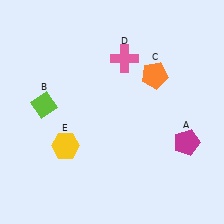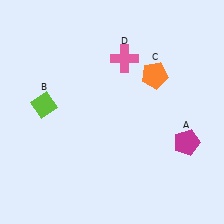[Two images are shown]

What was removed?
The yellow hexagon (E) was removed in Image 2.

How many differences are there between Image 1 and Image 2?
There is 1 difference between the two images.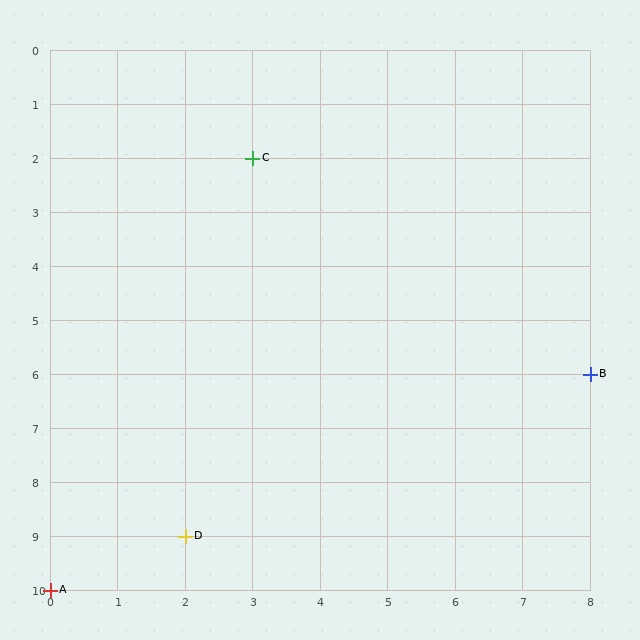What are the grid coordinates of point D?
Point D is at grid coordinates (2, 9).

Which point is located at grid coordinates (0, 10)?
Point A is at (0, 10).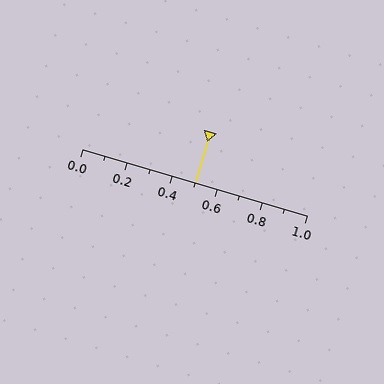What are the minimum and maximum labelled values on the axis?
The axis runs from 0.0 to 1.0.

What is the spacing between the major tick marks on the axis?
The major ticks are spaced 0.2 apart.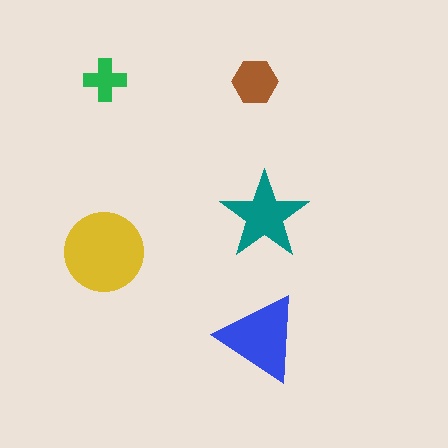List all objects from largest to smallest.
The yellow circle, the blue triangle, the teal star, the brown hexagon, the green cross.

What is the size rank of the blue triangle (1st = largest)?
2nd.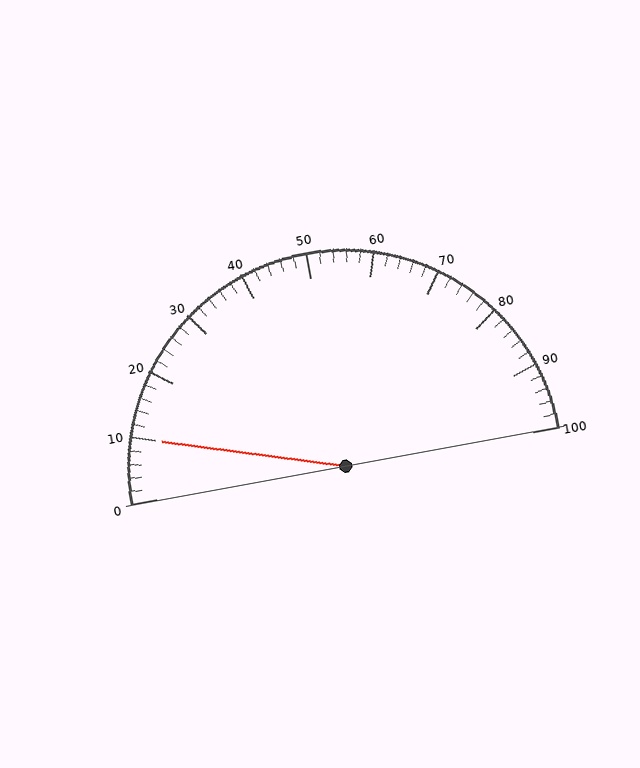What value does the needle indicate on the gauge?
The needle indicates approximately 10.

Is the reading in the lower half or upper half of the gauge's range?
The reading is in the lower half of the range (0 to 100).